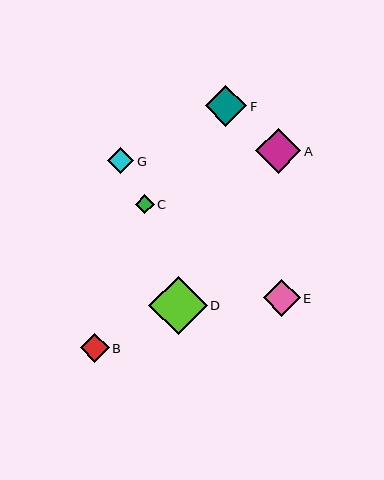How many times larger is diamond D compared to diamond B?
Diamond D is approximately 2.0 times the size of diamond B.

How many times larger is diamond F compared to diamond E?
Diamond F is approximately 1.1 times the size of diamond E.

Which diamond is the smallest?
Diamond C is the smallest with a size of approximately 19 pixels.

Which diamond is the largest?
Diamond D is the largest with a size of approximately 58 pixels.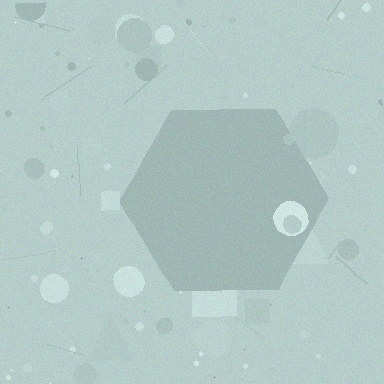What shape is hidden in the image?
A hexagon is hidden in the image.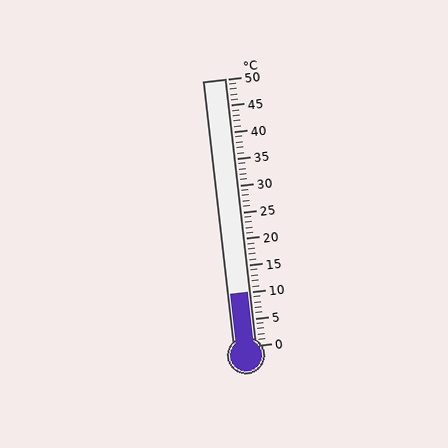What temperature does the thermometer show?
The thermometer shows approximately 10°C.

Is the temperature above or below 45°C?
The temperature is below 45°C.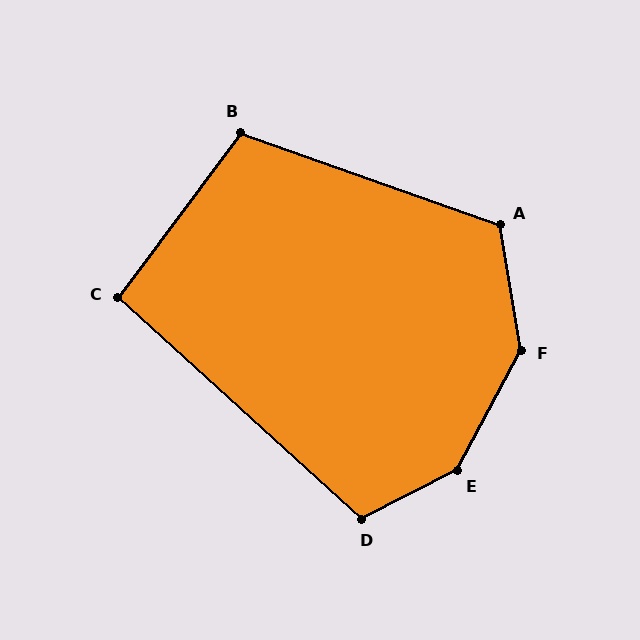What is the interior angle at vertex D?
Approximately 111 degrees (obtuse).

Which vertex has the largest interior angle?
E, at approximately 145 degrees.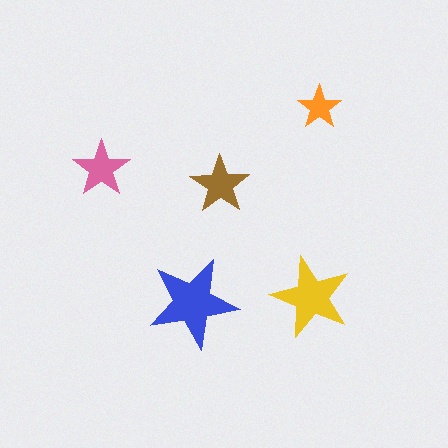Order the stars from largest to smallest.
the blue one, the yellow one, the brown one, the pink one, the orange one.